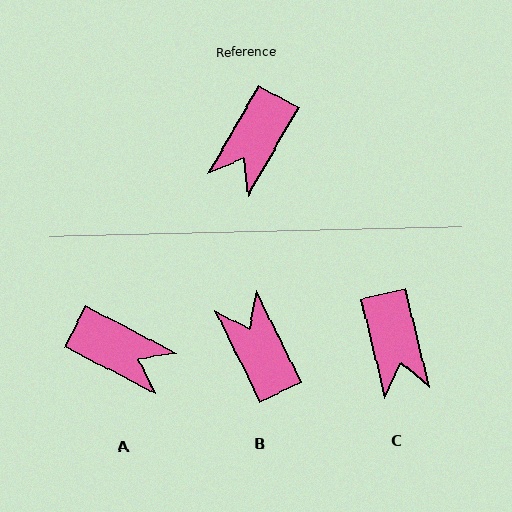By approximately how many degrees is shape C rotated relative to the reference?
Approximately 44 degrees counter-clockwise.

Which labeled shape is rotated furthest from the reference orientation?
B, about 124 degrees away.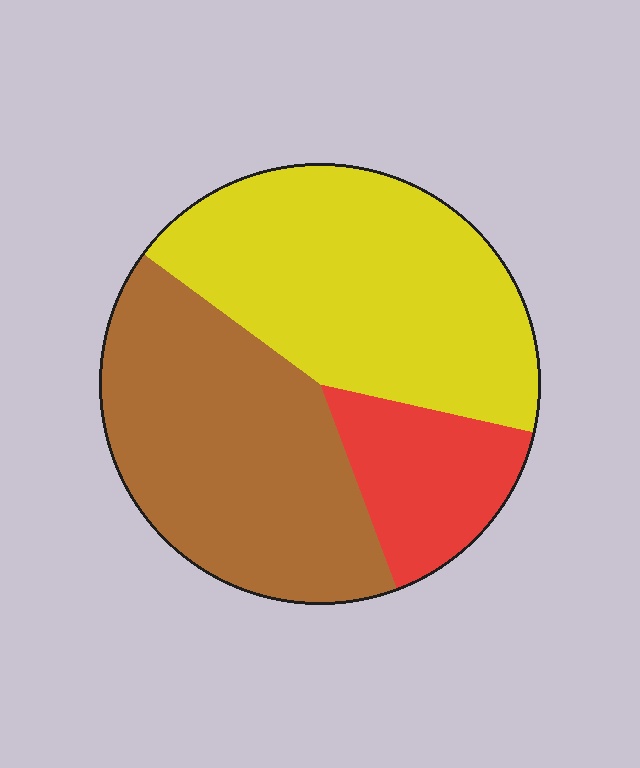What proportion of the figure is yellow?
Yellow covers about 45% of the figure.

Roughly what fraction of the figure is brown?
Brown covers around 40% of the figure.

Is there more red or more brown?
Brown.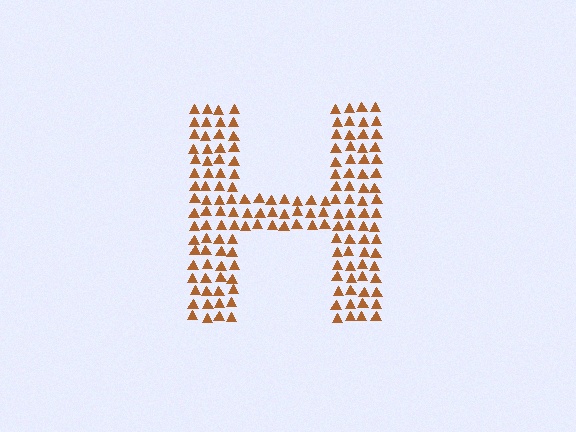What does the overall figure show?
The overall figure shows the letter H.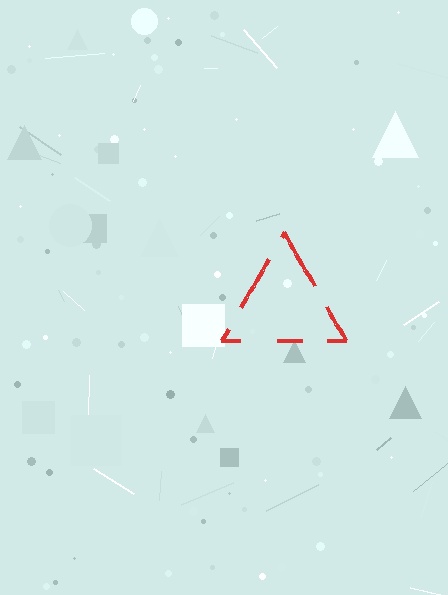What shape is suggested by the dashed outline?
The dashed outline suggests a triangle.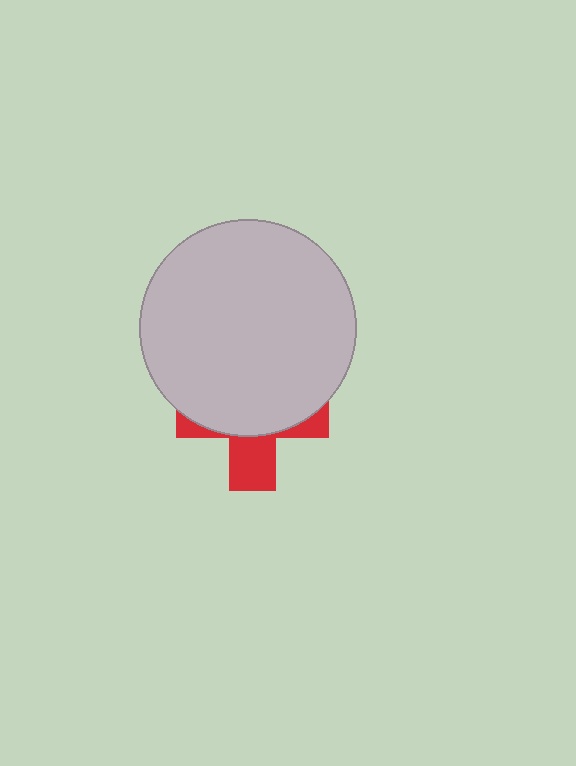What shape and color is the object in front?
The object in front is a light gray circle.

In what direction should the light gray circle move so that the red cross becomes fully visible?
The light gray circle should move up. That is the shortest direction to clear the overlap and leave the red cross fully visible.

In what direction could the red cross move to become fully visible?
The red cross could move down. That would shift it out from behind the light gray circle entirely.